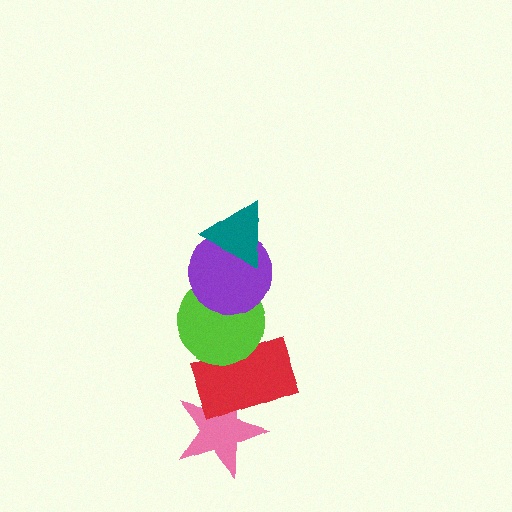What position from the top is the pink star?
The pink star is 5th from the top.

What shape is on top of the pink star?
The red rectangle is on top of the pink star.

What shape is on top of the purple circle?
The teal triangle is on top of the purple circle.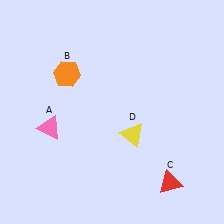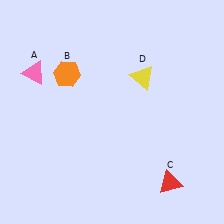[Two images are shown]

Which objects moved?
The objects that moved are: the pink triangle (A), the yellow triangle (D).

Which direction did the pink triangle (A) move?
The pink triangle (A) moved up.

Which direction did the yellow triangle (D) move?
The yellow triangle (D) moved up.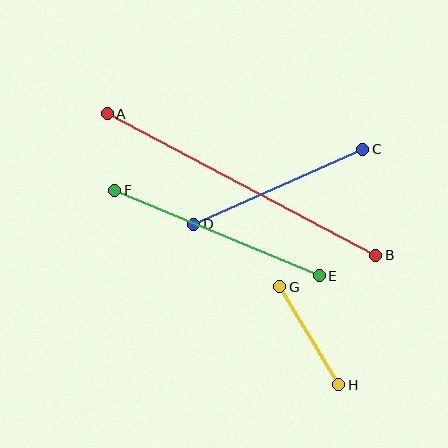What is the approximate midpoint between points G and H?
The midpoint is at approximately (309, 336) pixels.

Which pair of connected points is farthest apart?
Points A and B are farthest apart.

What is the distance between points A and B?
The distance is approximately 304 pixels.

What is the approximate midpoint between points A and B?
The midpoint is at approximately (241, 184) pixels.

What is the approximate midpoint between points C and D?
The midpoint is at approximately (278, 187) pixels.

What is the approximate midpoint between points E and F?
The midpoint is at approximately (217, 233) pixels.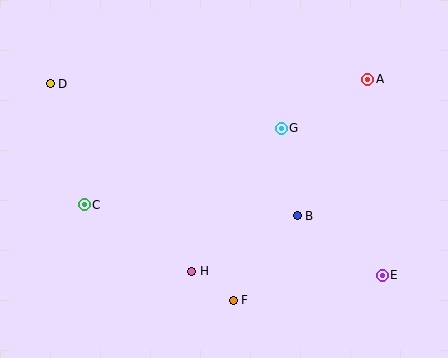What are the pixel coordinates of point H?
Point H is at (192, 271).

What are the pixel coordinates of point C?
Point C is at (84, 205).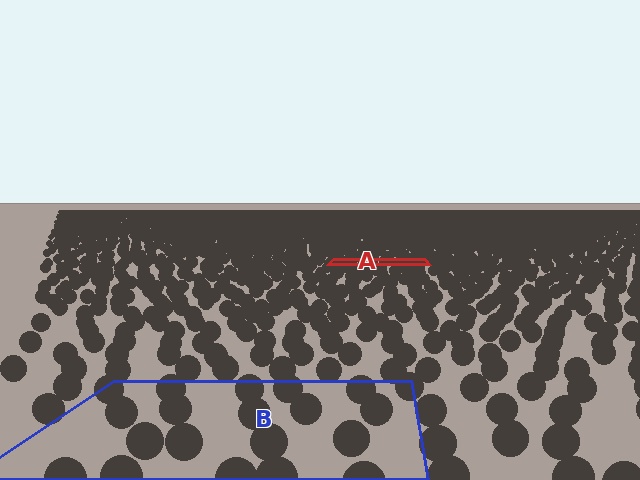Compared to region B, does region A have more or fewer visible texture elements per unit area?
Region A has more texture elements per unit area — they are packed more densely because it is farther away.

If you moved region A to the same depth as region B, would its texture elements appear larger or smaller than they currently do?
They would appear larger. At a closer depth, the same texture elements are projected at a bigger on-screen size.